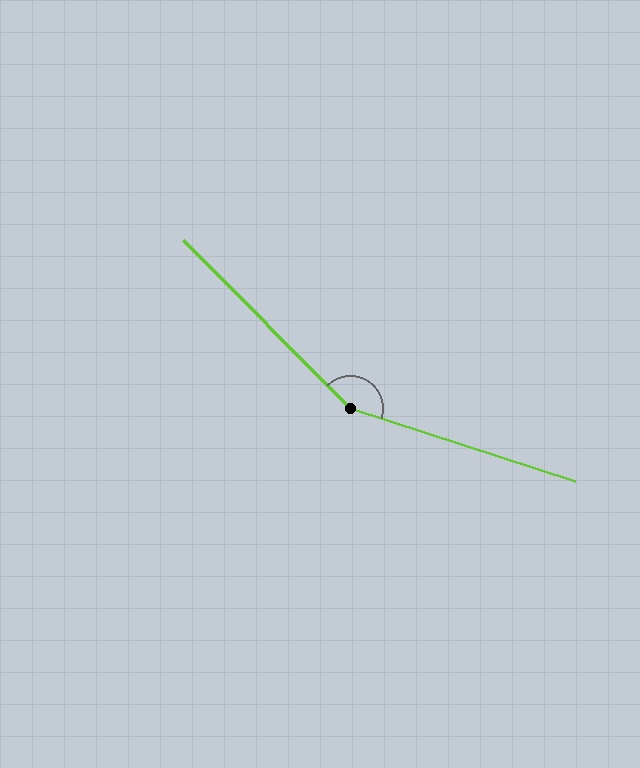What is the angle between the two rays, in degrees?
Approximately 153 degrees.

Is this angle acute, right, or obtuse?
It is obtuse.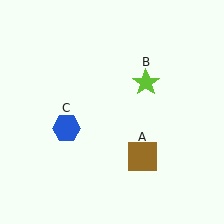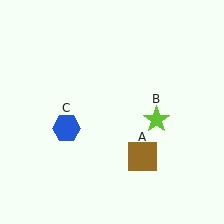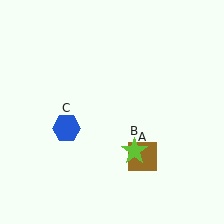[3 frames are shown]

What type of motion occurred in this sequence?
The lime star (object B) rotated clockwise around the center of the scene.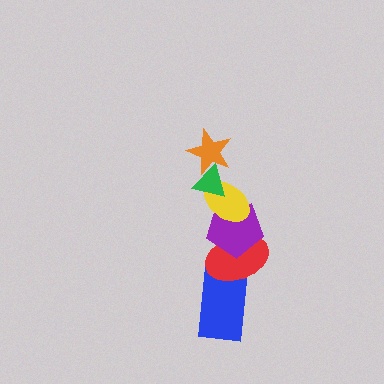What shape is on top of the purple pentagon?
The yellow ellipse is on top of the purple pentagon.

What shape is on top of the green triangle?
The orange star is on top of the green triangle.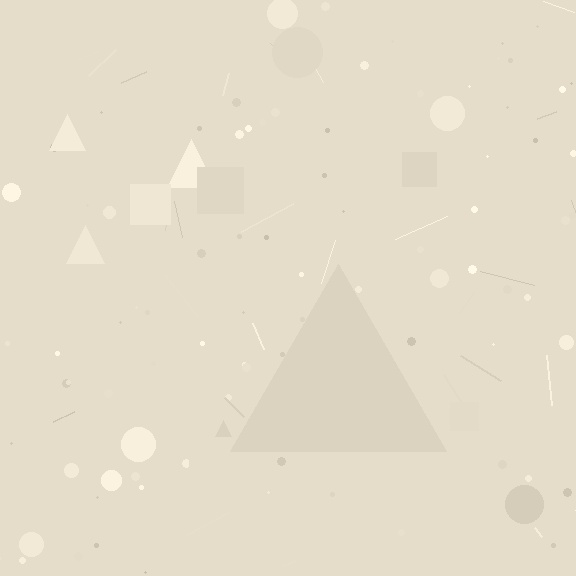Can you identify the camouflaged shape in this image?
The camouflaged shape is a triangle.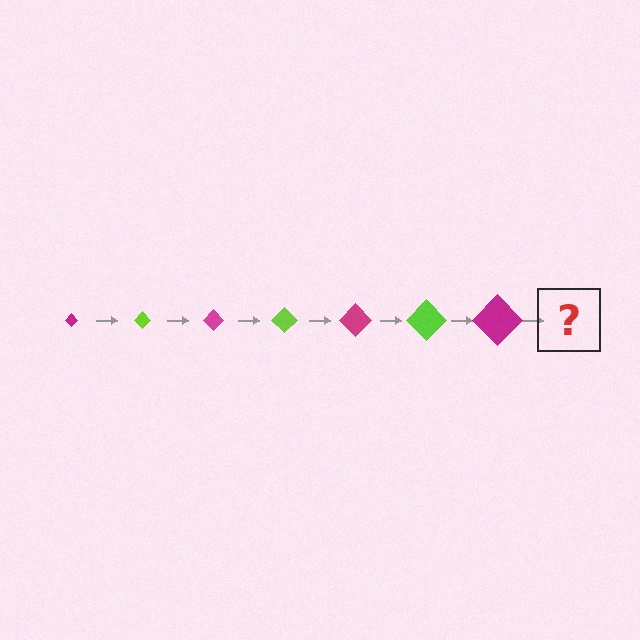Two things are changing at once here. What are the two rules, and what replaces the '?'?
The two rules are that the diamond grows larger each step and the color cycles through magenta and lime. The '?' should be a lime diamond, larger than the previous one.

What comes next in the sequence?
The next element should be a lime diamond, larger than the previous one.